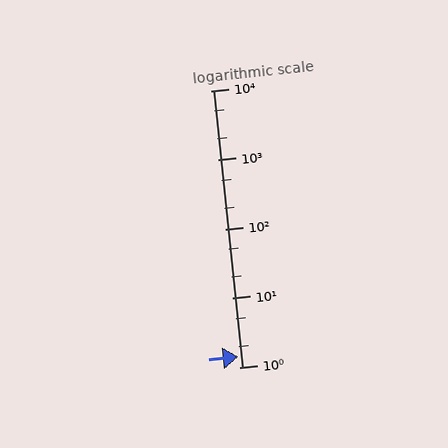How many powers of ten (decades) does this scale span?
The scale spans 4 decades, from 1 to 10000.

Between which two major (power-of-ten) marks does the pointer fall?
The pointer is between 1 and 10.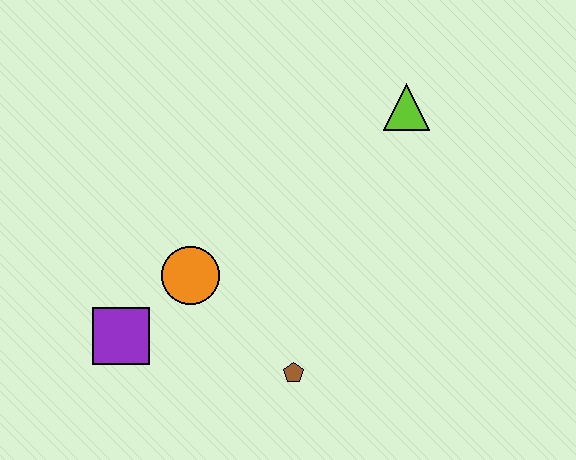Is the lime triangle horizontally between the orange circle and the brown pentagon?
No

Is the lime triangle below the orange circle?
No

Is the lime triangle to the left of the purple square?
No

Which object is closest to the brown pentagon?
The orange circle is closest to the brown pentagon.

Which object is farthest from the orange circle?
The lime triangle is farthest from the orange circle.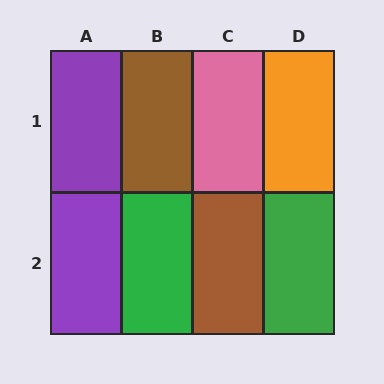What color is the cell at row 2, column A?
Purple.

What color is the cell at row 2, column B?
Green.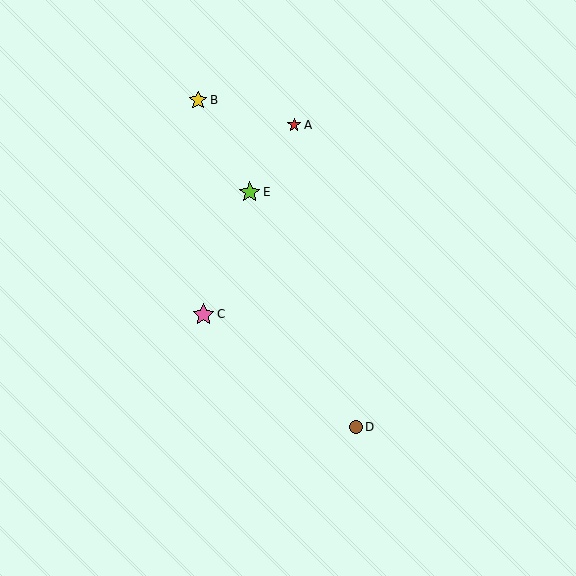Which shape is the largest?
The pink star (labeled C) is the largest.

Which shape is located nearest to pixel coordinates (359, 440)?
The brown circle (labeled D) at (356, 427) is nearest to that location.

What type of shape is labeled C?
Shape C is a pink star.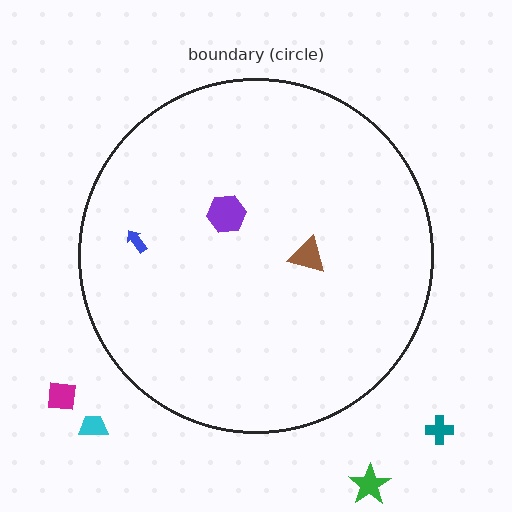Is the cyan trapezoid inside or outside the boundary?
Outside.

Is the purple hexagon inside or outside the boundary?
Inside.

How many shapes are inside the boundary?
3 inside, 4 outside.